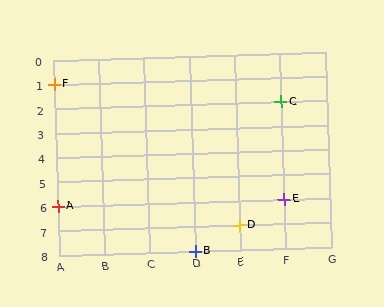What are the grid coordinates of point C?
Point C is at grid coordinates (F, 2).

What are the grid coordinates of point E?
Point E is at grid coordinates (F, 6).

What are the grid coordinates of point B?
Point B is at grid coordinates (D, 8).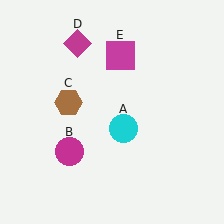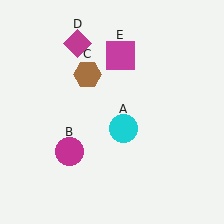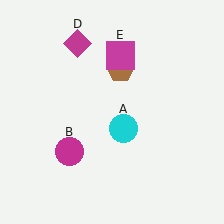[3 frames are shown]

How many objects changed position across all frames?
1 object changed position: brown hexagon (object C).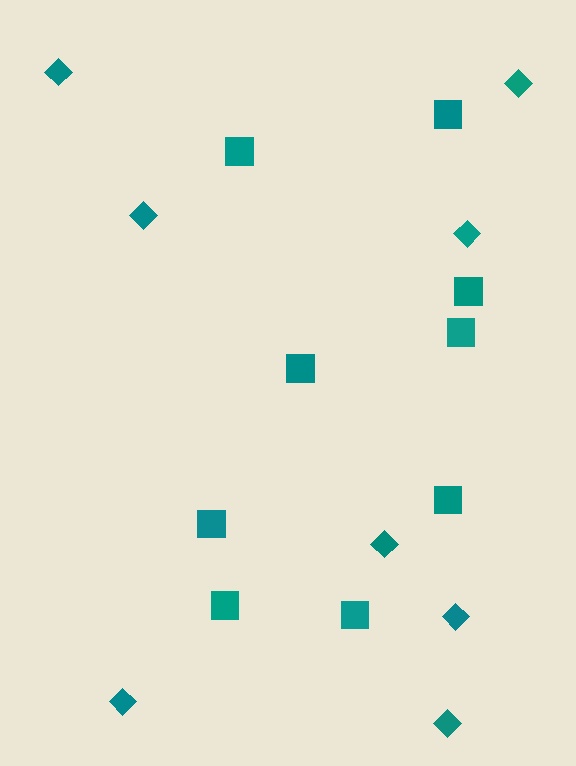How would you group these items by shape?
There are 2 groups: one group of diamonds (8) and one group of squares (9).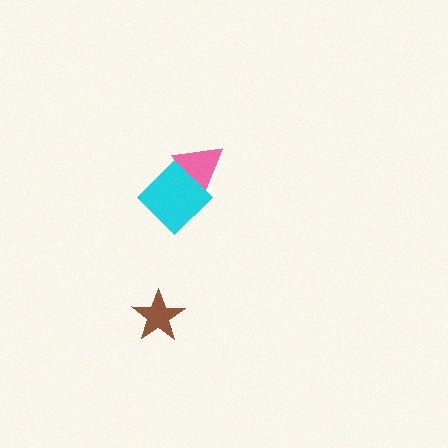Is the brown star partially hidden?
No, no other shape covers it.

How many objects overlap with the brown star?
0 objects overlap with the brown star.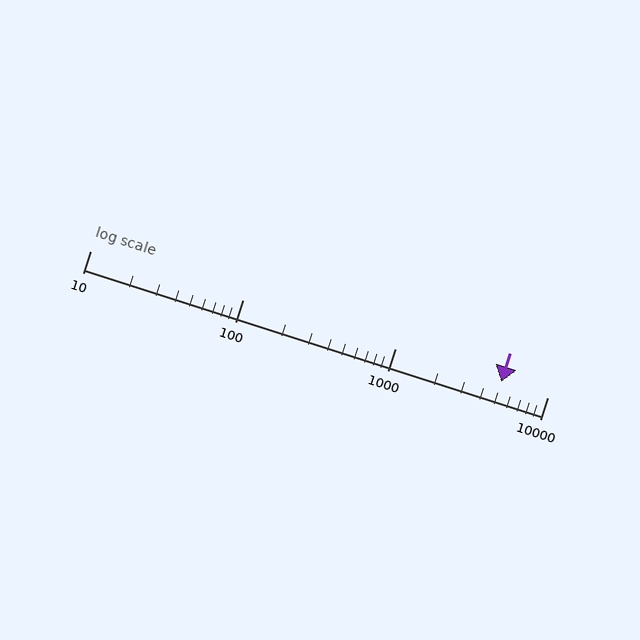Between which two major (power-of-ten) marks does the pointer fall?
The pointer is between 1000 and 10000.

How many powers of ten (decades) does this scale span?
The scale spans 3 decades, from 10 to 10000.